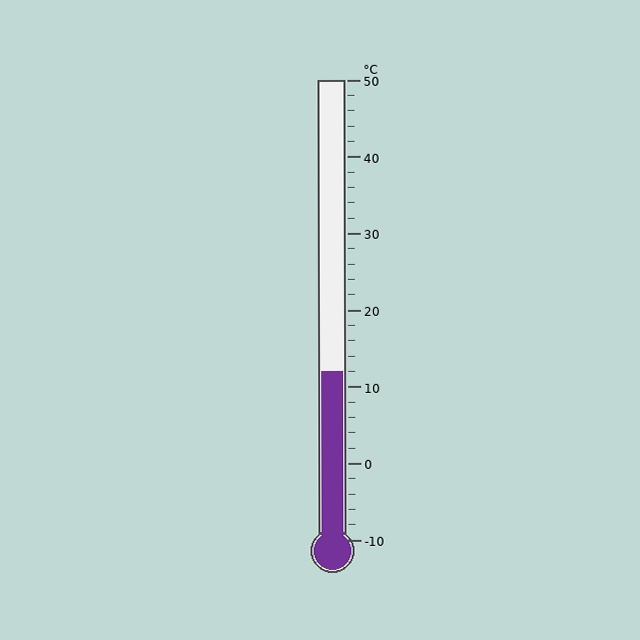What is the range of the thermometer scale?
The thermometer scale ranges from -10°C to 50°C.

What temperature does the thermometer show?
The thermometer shows approximately 12°C.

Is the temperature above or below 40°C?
The temperature is below 40°C.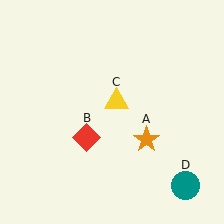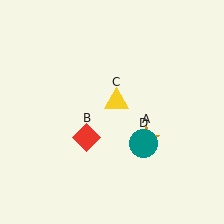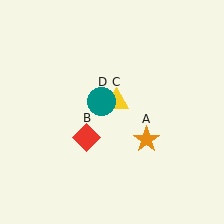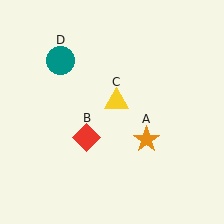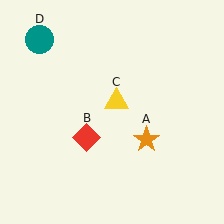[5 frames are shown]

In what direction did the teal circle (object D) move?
The teal circle (object D) moved up and to the left.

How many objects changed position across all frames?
1 object changed position: teal circle (object D).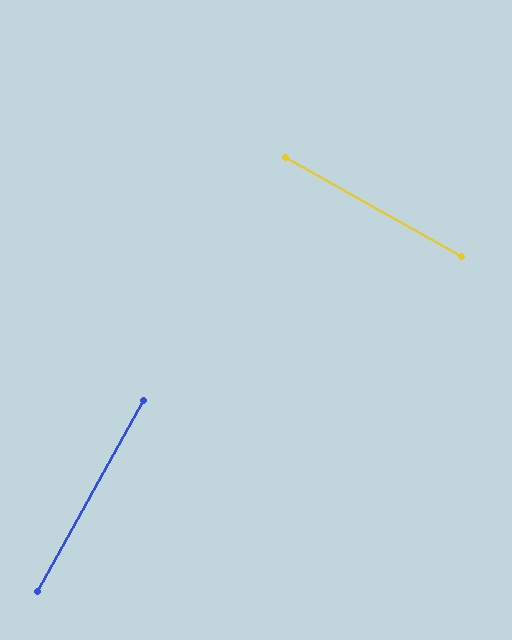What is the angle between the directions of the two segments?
Approximately 90 degrees.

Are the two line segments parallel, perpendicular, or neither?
Perpendicular — they meet at approximately 90°.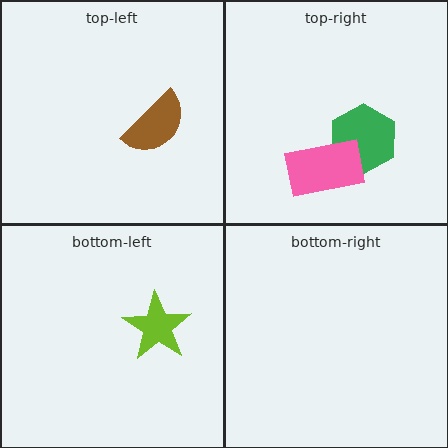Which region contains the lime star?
The bottom-left region.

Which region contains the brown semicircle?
The top-left region.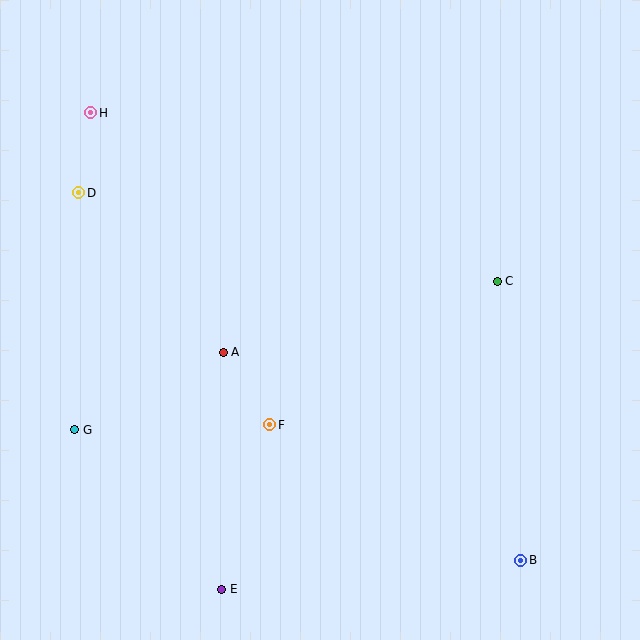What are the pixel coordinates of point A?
Point A is at (223, 352).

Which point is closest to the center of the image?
Point A at (223, 352) is closest to the center.